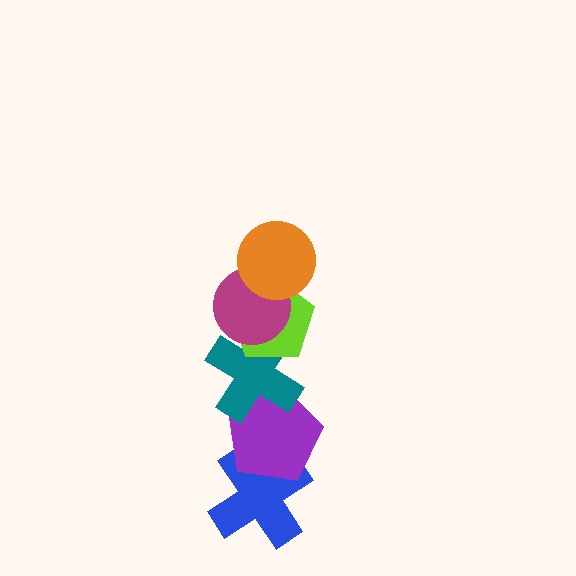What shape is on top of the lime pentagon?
The magenta circle is on top of the lime pentagon.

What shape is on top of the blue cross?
The purple pentagon is on top of the blue cross.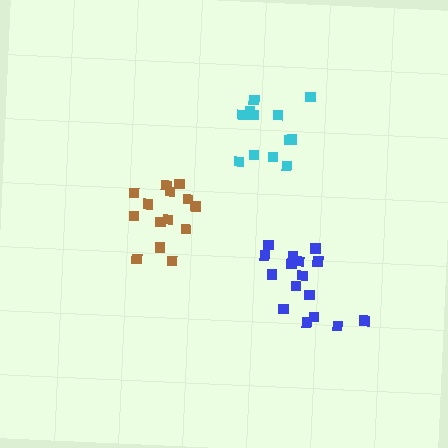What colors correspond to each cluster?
The clusters are colored: blue, brown, cyan.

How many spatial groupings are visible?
There are 3 spatial groupings.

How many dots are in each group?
Group 1: 16 dots, Group 2: 14 dots, Group 3: 12 dots (42 total).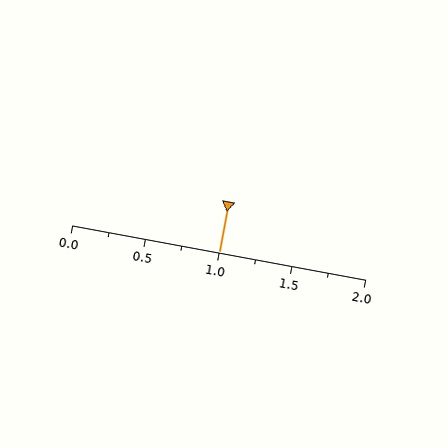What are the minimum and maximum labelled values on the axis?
The axis runs from 0.0 to 2.0.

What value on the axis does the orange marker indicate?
The marker indicates approximately 1.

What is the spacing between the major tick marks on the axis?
The major ticks are spaced 0.5 apart.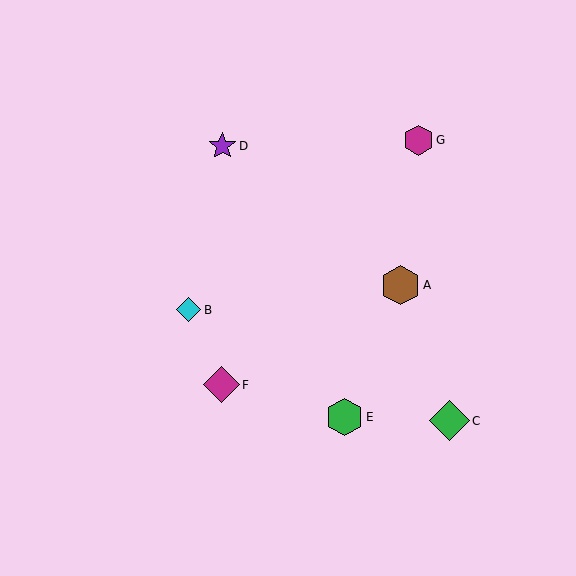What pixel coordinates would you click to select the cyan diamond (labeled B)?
Click at (189, 310) to select the cyan diamond B.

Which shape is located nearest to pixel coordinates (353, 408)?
The green hexagon (labeled E) at (345, 417) is nearest to that location.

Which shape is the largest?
The green diamond (labeled C) is the largest.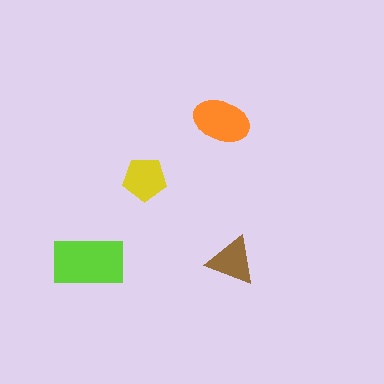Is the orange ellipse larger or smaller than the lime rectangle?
Smaller.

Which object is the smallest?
The brown triangle.